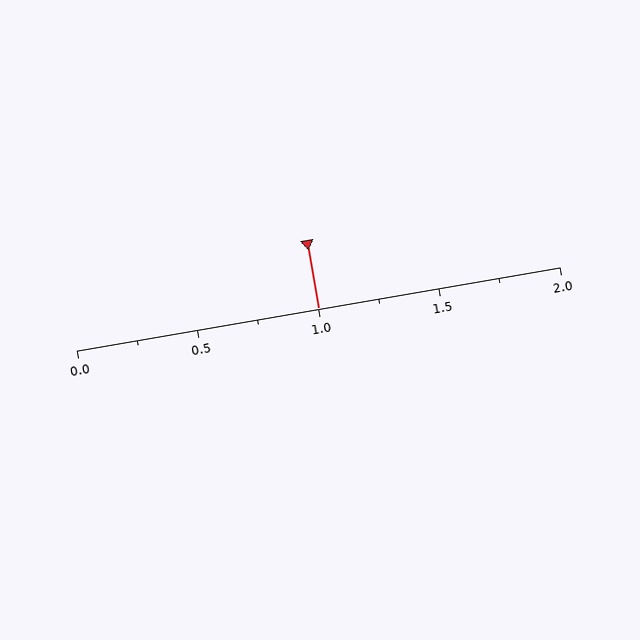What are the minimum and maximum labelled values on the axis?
The axis runs from 0.0 to 2.0.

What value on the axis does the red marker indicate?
The marker indicates approximately 1.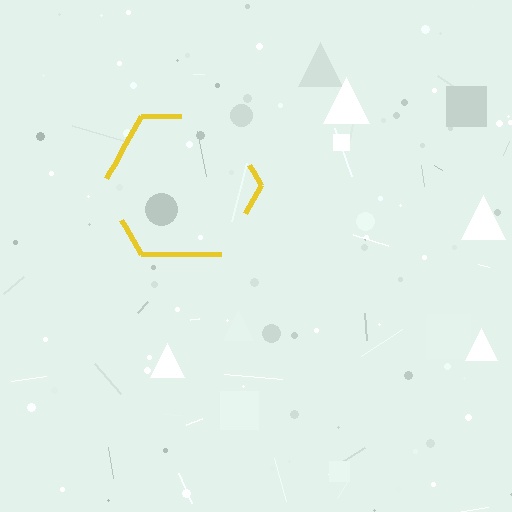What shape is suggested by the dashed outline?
The dashed outline suggests a hexagon.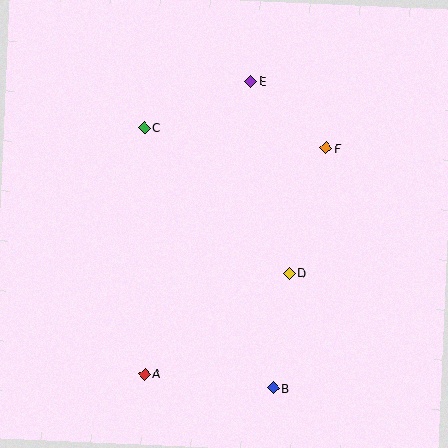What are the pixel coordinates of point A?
Point A is at (145, 374).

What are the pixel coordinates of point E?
Point E is at (251, 81).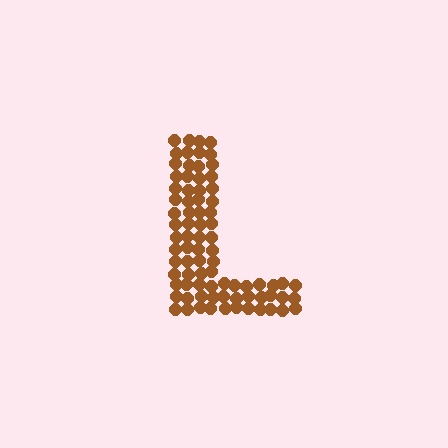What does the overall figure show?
The overall figure shows the letter L.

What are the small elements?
The small elements are circles.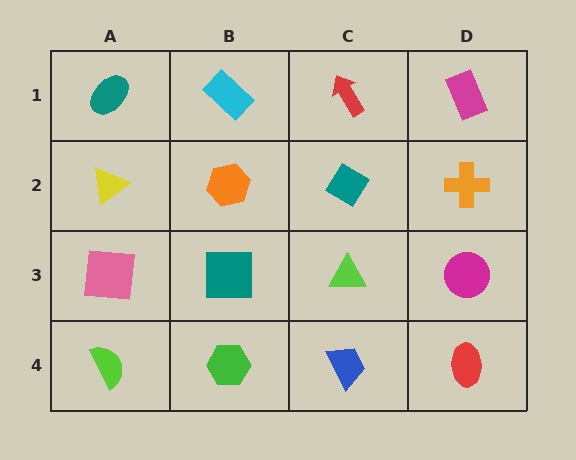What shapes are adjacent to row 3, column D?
An orange cross (row 2, column D), a red ellipse (row 4, column D), a lime triangle (row 3, column C).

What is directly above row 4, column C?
A lime triangle.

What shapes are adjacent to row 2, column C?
A red arrow (row 1, column C), a lime triangle (row 3, column C), an orange hexagon (row 2, column B), an orange cross (row 2, column D).